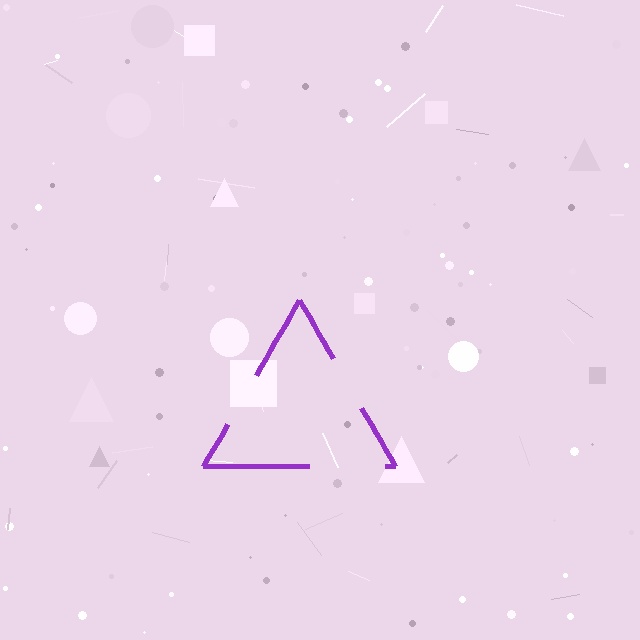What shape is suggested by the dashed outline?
The dashed outline suggests a triangle.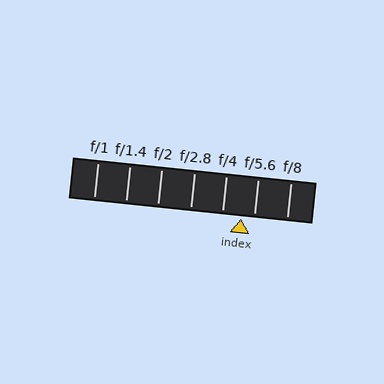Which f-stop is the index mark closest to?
The index mark is closest to f/5.6.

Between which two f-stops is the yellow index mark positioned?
The index mark is between f/4 and f/5.6.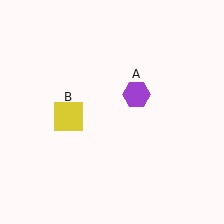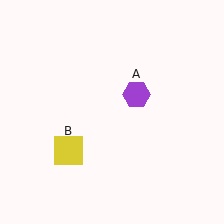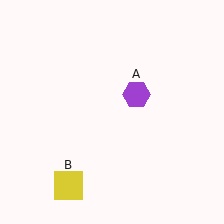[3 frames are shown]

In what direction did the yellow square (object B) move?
The yellow square (object B) moved down.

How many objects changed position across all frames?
1 object changed position: yellow square (object B).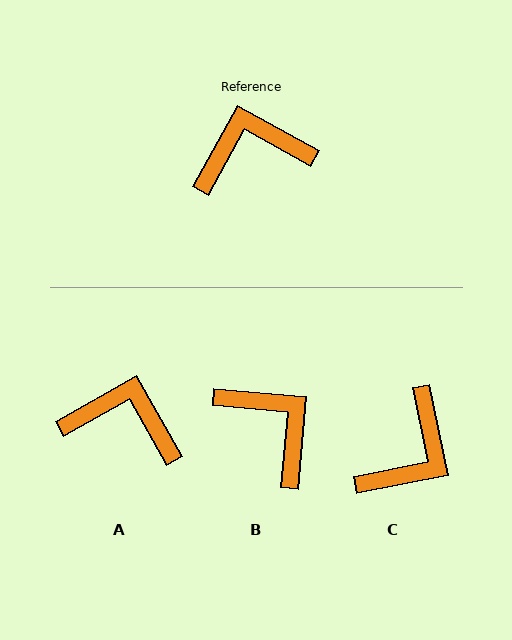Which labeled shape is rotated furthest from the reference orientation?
C, about 140 degrees away.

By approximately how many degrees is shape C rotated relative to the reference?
Approximately 140 degrees clockwise.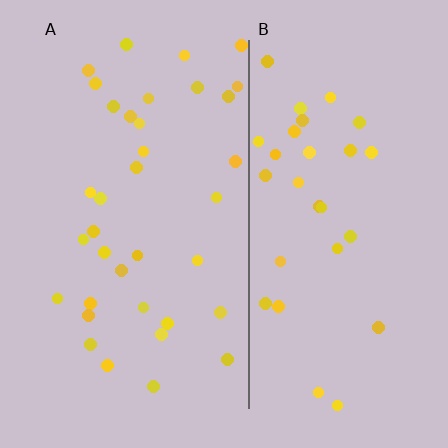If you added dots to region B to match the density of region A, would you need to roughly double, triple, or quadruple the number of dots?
Approximately double.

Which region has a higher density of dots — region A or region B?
A (the left).